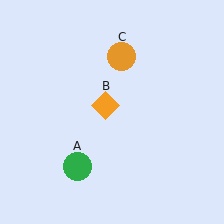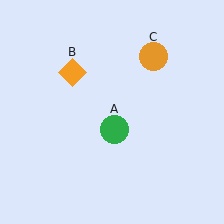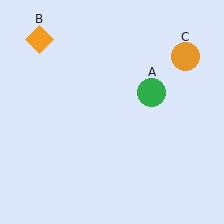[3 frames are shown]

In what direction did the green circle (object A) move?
The green circle (object A) moved up and to the right.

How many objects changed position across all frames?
3 objects changed position: green circle (object A), orange diamond (object B), orange circle (object C).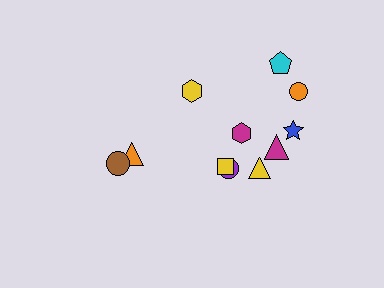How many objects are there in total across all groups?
There are 11 objects.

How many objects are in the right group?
There are 8 objects.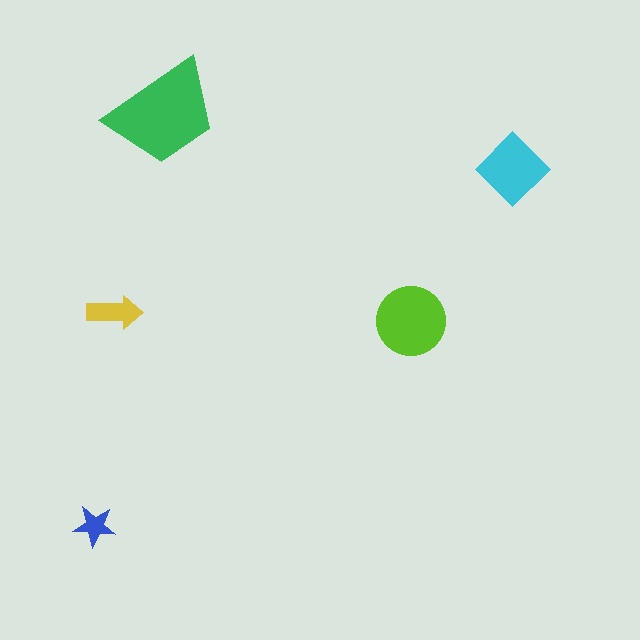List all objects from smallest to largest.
The blue star, the yellow arrow, the cyan diamond, the lime circle, the green trapezoid.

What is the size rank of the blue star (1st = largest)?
5th.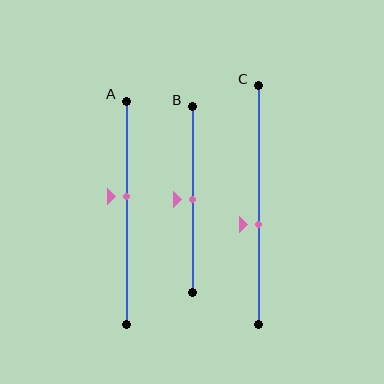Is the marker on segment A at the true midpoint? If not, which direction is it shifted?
No, the marker on segment A is shifted upward by about 7% of the segment length.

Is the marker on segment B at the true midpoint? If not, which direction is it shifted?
Yes, the marker on segment B is at the true midpoint.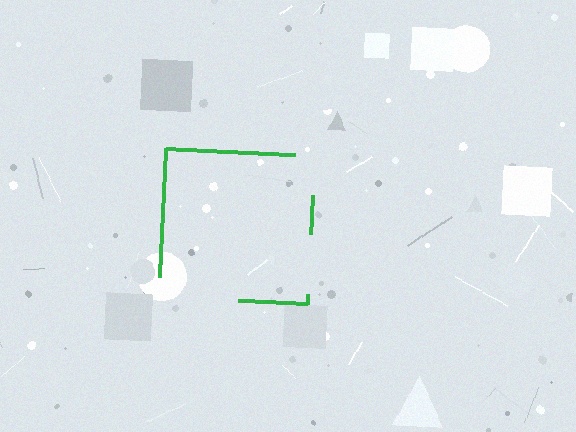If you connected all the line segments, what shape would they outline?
They would outline a square.